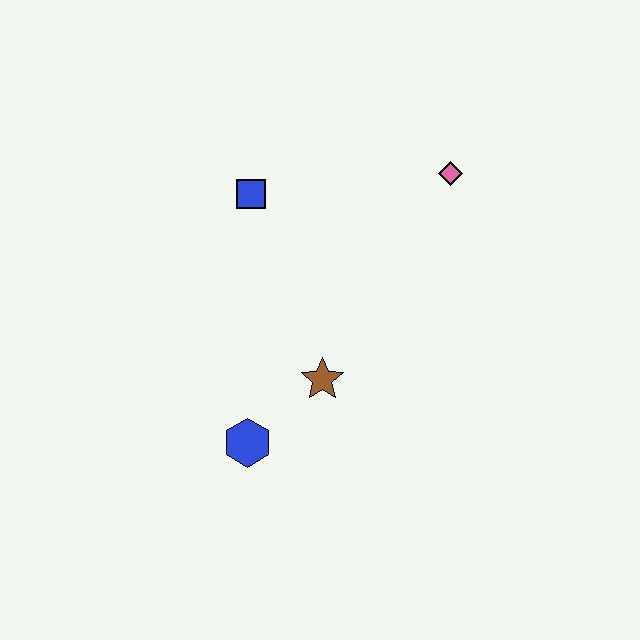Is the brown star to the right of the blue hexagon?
Yes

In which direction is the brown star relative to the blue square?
The brown star is below the blue square.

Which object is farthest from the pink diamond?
The blue hexagon is farthest from the pink diamond.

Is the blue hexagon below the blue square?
Yes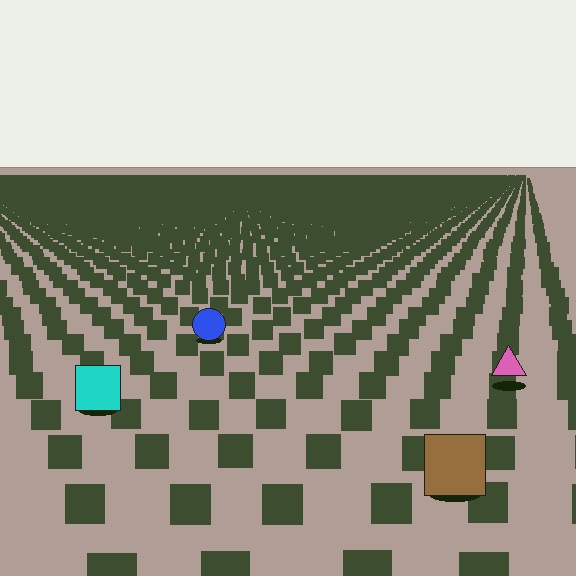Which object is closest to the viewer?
The brown square is closest. The texture marks near it are larger and more spread out.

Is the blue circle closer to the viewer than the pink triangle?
No. The pink triangle is closer — you can tell from the texture gradient: the ground texture is coarser near it.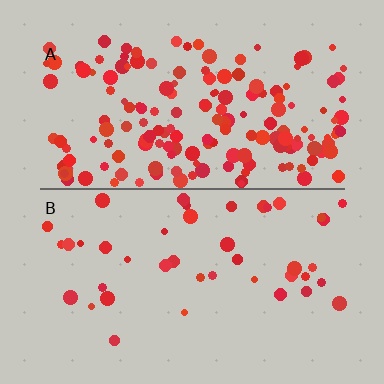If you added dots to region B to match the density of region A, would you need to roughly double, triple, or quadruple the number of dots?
Approximately quadruple.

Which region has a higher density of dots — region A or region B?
A (the top).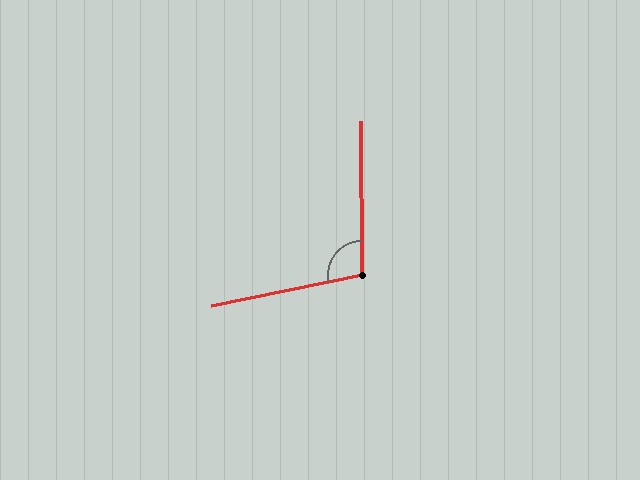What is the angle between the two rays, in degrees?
Approximately 101 degrees.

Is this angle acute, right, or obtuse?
It is obtuse.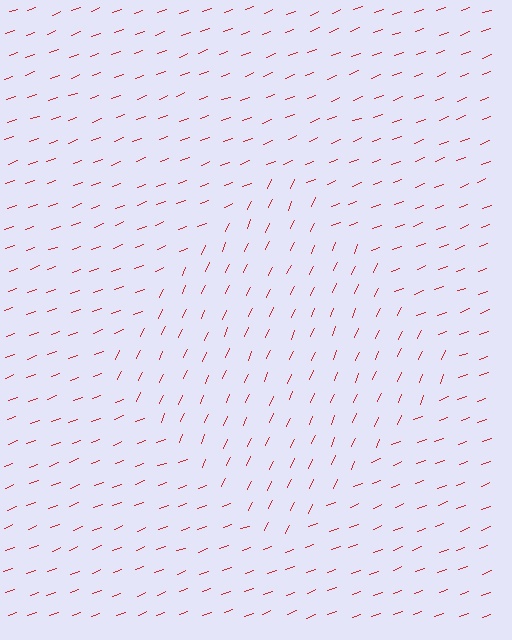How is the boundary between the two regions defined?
The boundary is defined purely by a change in line orientation (approximately 45 degrees difference). All lines are the same color and thickness.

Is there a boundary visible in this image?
Yes, there is a texture boundary formed by a change in line orientation.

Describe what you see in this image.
The image is filled with small red line segments. A diamond region in the image has lines oriented differently from the surrounding lines, creating a visible texture boundary.